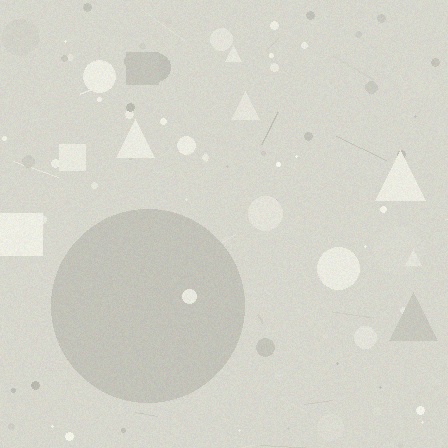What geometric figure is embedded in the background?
A circle is embedded in the background.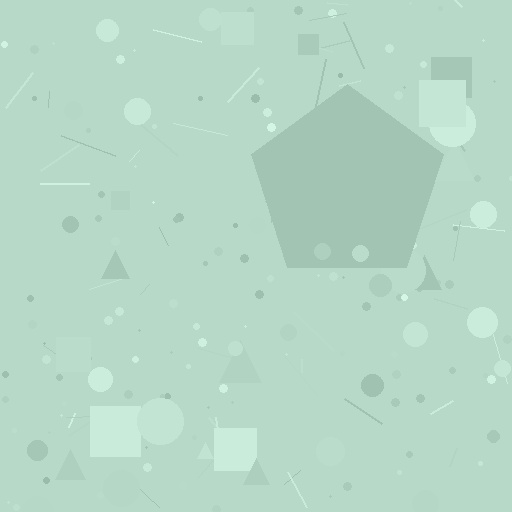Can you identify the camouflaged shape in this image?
The camouflaged shape is a pentagon.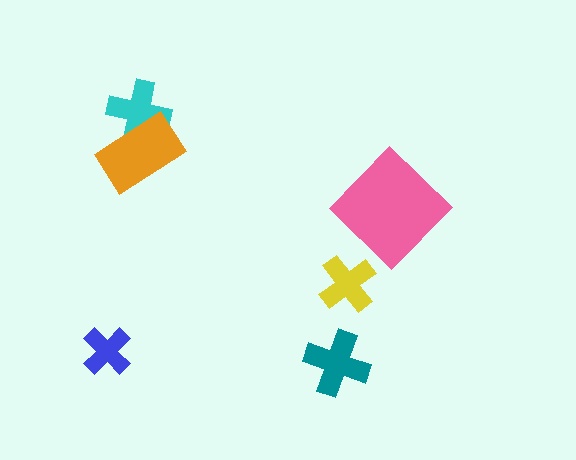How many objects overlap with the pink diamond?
0 objects overlap with the pink diamond.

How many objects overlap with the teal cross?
0 objects overlap with the teal cross.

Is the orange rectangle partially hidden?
No, no other shape covers it.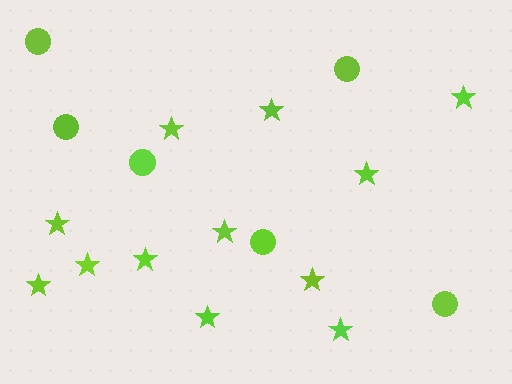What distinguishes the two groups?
There are 2 groups: one group of circles (6) and one group of stars (12).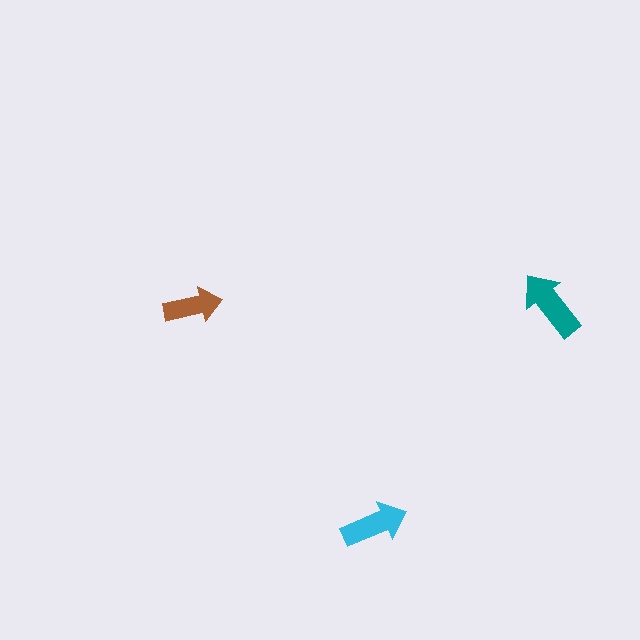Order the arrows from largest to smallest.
the teal one, the cyan one, the brown one.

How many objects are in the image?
There are 3 objects in the image.